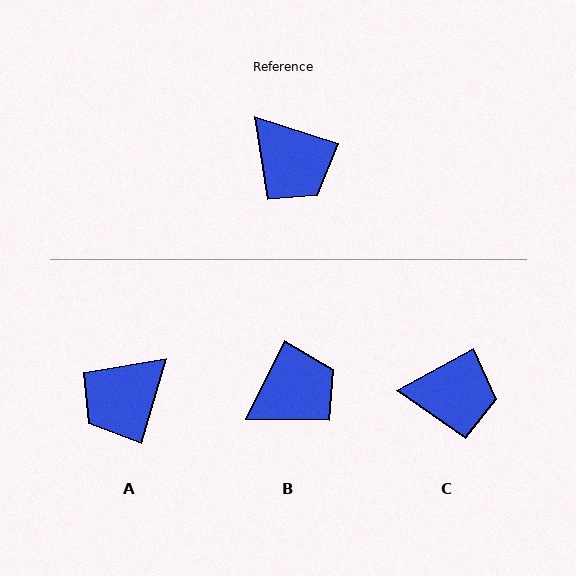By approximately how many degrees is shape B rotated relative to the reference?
Approximately 81 degrees counter-clockwise.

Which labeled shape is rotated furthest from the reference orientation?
A, about 89 degrees away.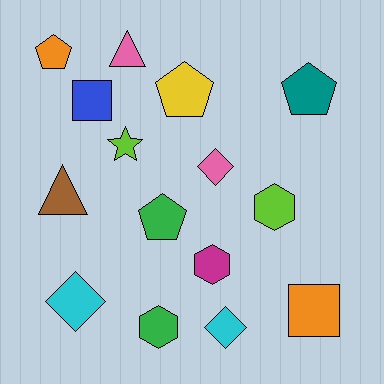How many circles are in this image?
There are no circles.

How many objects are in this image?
There are 15 objects.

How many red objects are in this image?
There are no red objects.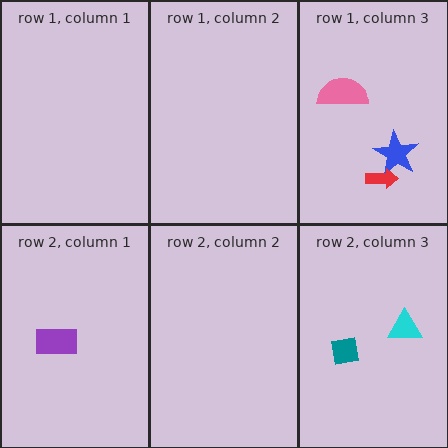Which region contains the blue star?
The row 1, column 3 region.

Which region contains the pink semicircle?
The row 1, column 3 region.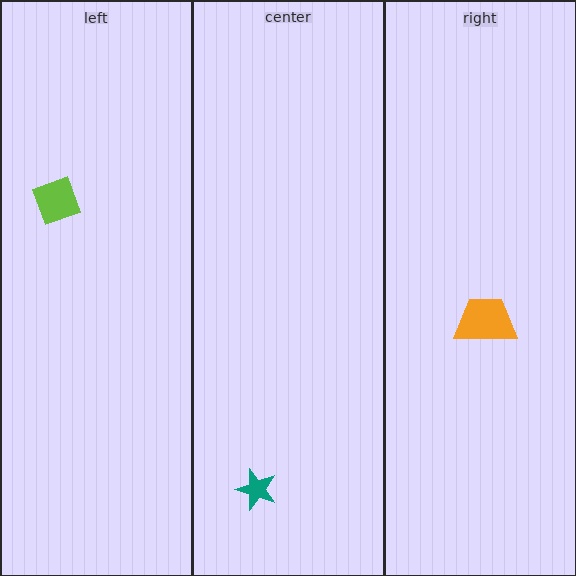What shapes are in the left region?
The lime diamond.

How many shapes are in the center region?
1.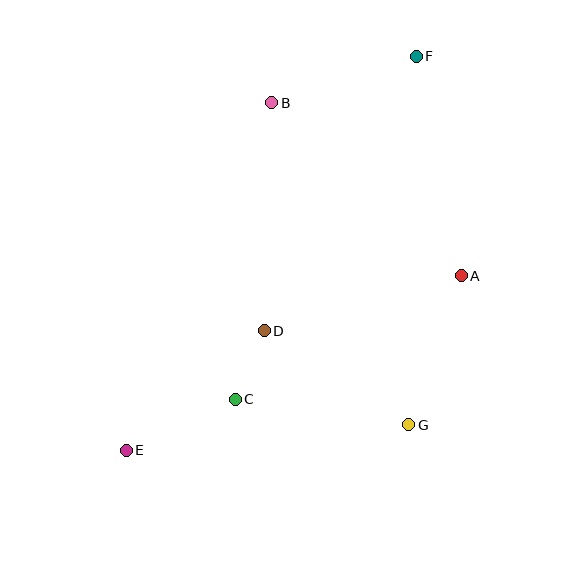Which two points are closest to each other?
Points C and D are closest to each other.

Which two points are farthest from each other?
Points E and F are farthest from each other.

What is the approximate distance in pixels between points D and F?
The distance between D and F is approximately 314 pixels.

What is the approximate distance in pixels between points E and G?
The distance between E and G is approximately 284 pixels.